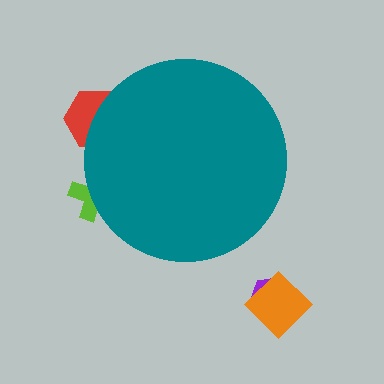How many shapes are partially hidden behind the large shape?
2 shapes are partially hidden.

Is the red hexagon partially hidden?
Yes, the red hexagon is partially hidden behind the teal circle.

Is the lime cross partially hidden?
Yes, the lime cross is partially hidden behind the teal circle.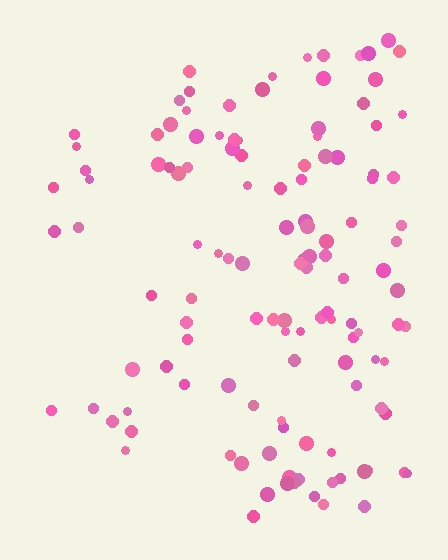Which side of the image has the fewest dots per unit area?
The left.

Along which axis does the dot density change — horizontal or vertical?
Horizontal.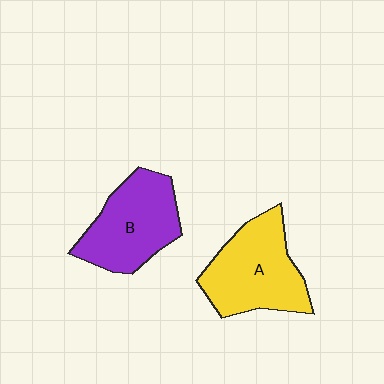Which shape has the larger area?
Shape A (yellow).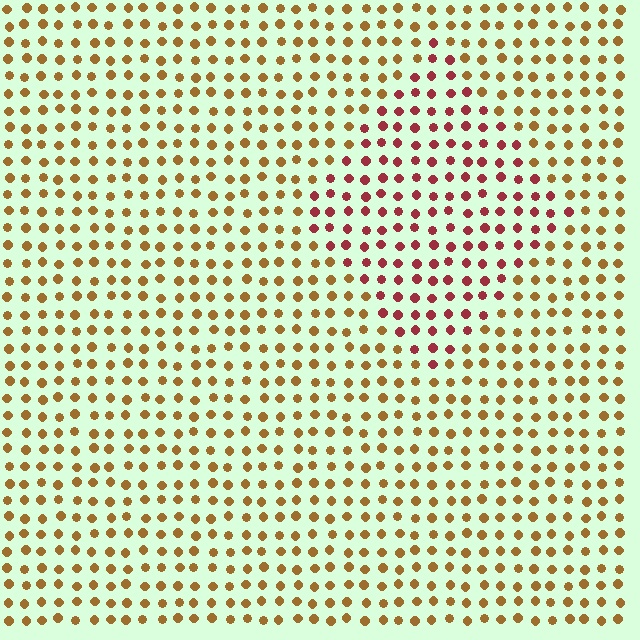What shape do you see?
I see a diamond.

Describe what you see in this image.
The image is filled with small brown elements in a uniform arrangement. A diamond-shaped region is visible where the elements are tinted to a slightly different hue, forming a subtle color boundary.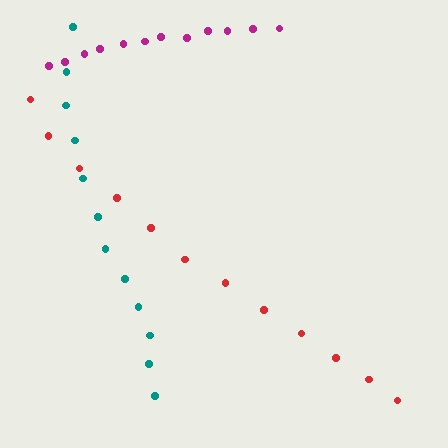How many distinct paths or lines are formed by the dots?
There are 3 distinct paths.